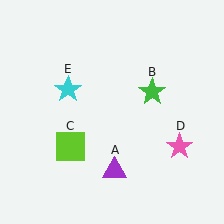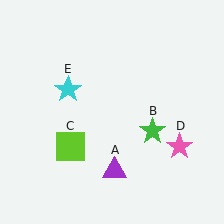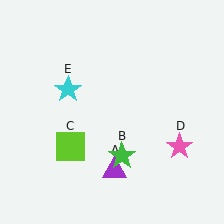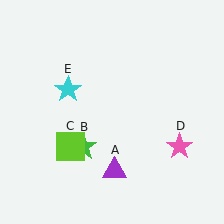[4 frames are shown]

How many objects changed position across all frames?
1 object changed position: green star (object B).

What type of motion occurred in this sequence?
The green star (object B) rotated clockwise around the center of the scene.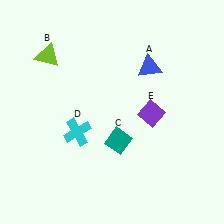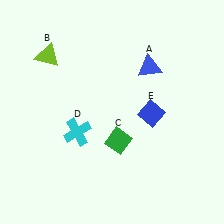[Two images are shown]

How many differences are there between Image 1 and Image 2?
There are 2 differences between the two images.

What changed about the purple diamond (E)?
In Image 1, E is purple. In Image 2, it changed to blue.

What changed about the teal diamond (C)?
In Image 1, C is teal. In Image 2, it changed to green.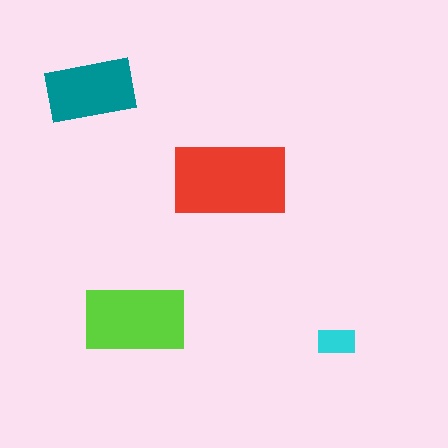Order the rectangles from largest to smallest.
the red one, the lime one, the teal one, the cyan one.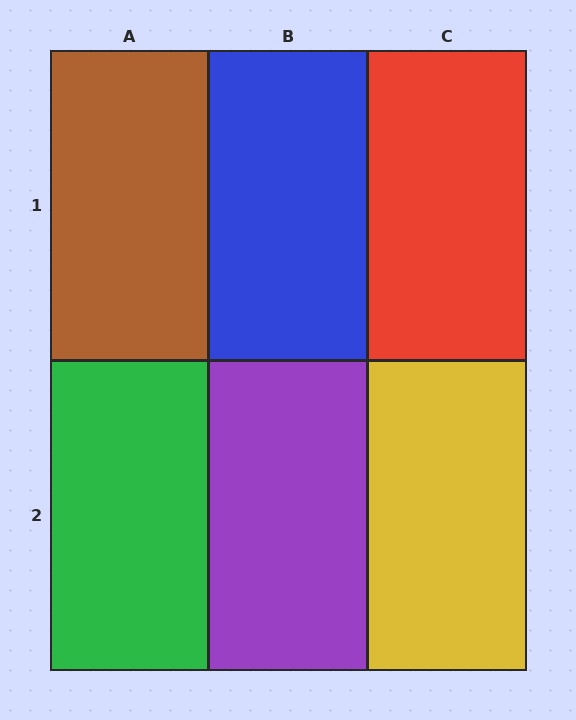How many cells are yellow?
1 cell is yellow.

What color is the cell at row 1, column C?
Red.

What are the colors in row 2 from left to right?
Green, purple, yellow.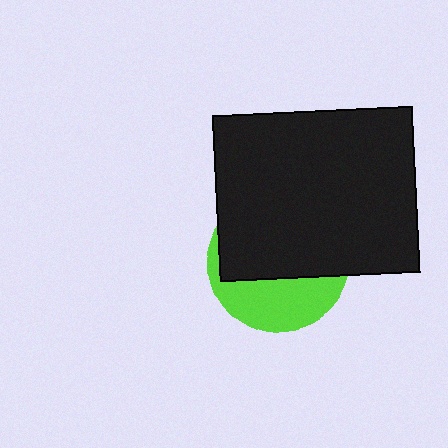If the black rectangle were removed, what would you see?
You would see the complete lime circle.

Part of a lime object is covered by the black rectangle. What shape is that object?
It is a circle.